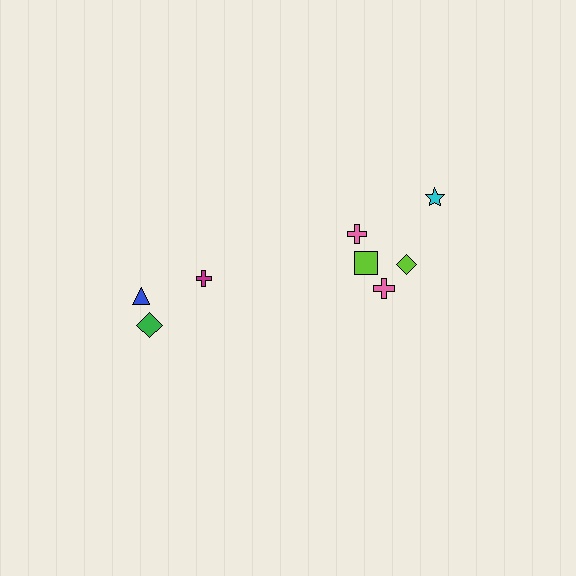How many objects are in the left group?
There are 3 objects.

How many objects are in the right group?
There are 5 objects.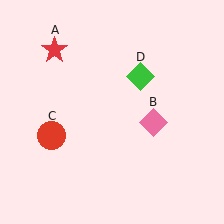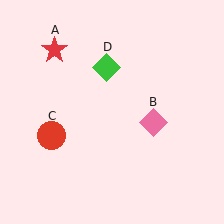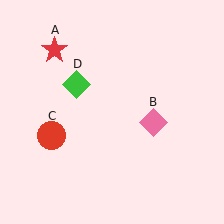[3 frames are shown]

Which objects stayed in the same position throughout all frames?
Red star (object A) and pink diamond (object B) and red circle (object C) remained stationary.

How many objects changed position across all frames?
1 object changed position: green diamond (object D).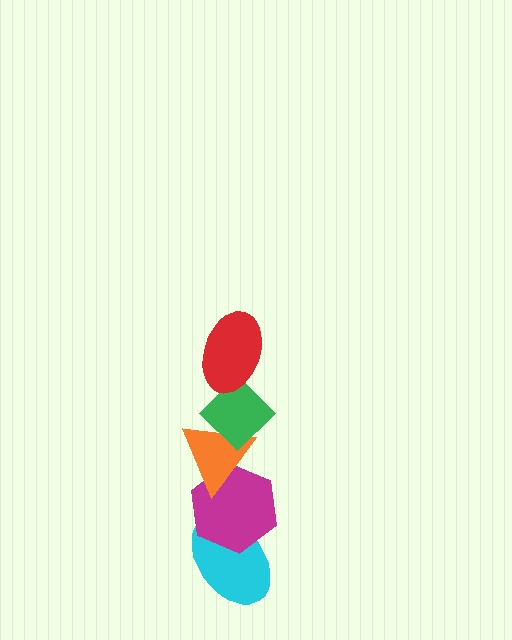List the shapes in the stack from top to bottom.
From top to bottom: the red ellipse, the green diamond, the orange triangle, the magenta hexagon, the cyan ellipse.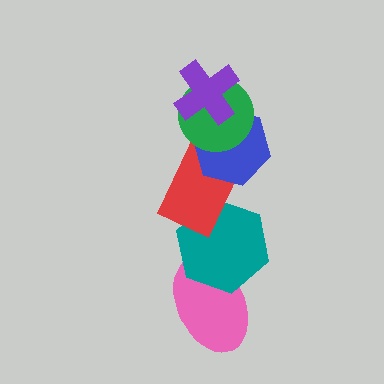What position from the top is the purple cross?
The purple cross is 1st from the top.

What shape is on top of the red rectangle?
The blue hexagon is on top of the red rectangle.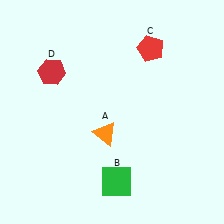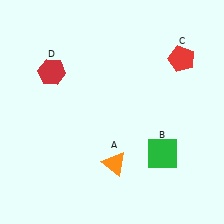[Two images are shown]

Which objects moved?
The objects that moved are: the orange triangle (A), the green square (B), the red pentagon (C).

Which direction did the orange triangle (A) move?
The orange triangle (A) moved down.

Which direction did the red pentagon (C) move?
The red pentagon (C) moved right.